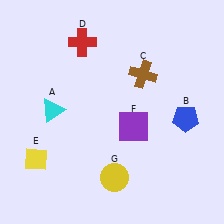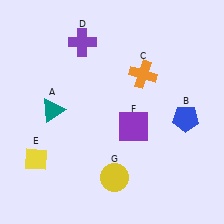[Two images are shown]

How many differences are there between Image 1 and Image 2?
There are 3 differences between the two images.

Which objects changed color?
A changed from cyan to teal. C changed from brown to orange. D changed from red to purple.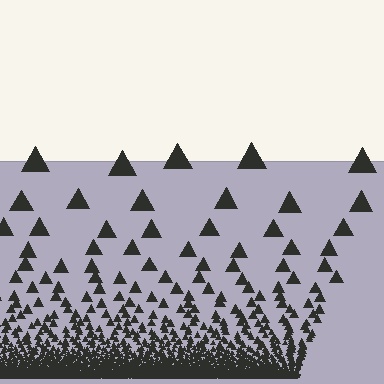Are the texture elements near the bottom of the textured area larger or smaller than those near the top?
Smaller. The gradient is inverted — elements near the bottom are smaller and denser.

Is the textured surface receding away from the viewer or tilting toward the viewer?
The surface appears to tilt toward the viewer. Texture elements get larger and sparser toward the top.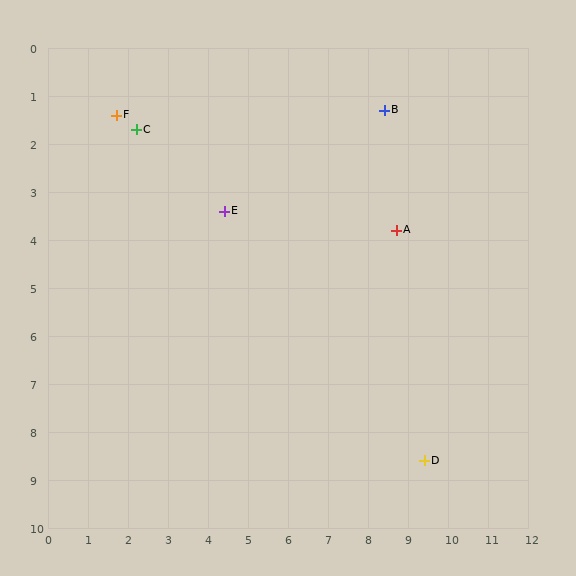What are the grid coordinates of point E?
Point E is at approximately (4.4, 3.4).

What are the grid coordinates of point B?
Point B is at approximately (8.4, 1.3).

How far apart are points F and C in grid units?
Points F and C are about 0.6 grid units apart.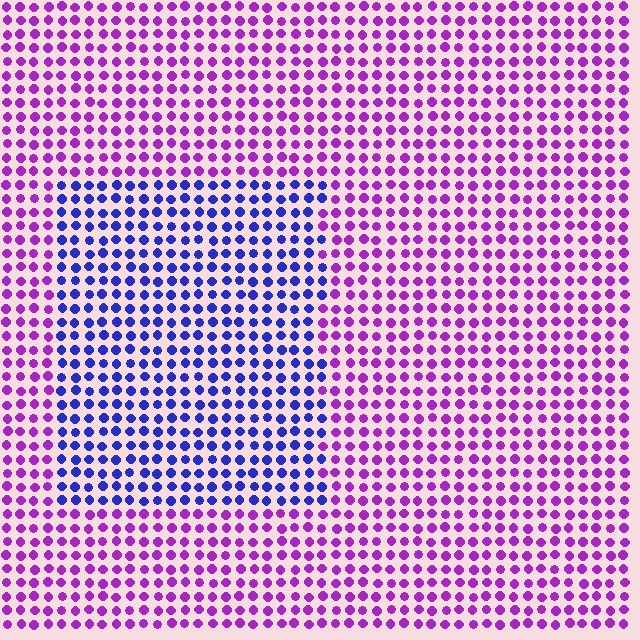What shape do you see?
I see a rectangle.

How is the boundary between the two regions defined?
The boundary is defined purely by a slight shift in hue (about 52 degrees). Spacing, size, and orientation are identical on both sides.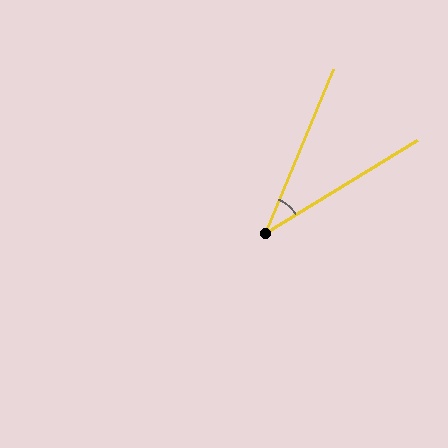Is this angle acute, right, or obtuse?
It is acute.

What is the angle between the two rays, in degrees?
Approximately 36 degrees.